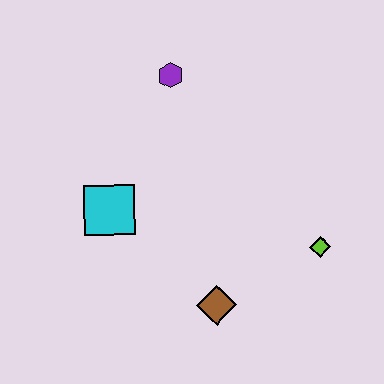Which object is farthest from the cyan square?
The lime diamond is farthest from the cyan square.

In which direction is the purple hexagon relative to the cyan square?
The purple hexagon is above the cyan square.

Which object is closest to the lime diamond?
The brown diamond is closest to the lime diamond.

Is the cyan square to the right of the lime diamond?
No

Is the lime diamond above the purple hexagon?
No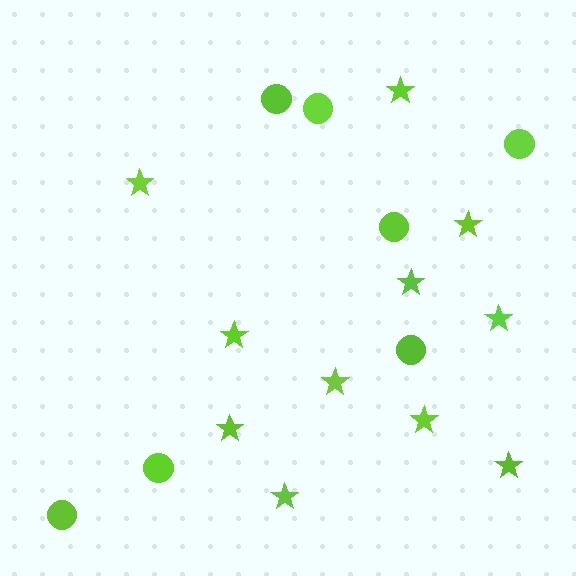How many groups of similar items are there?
There are 2 groups: one group of stars (11) and one group of circles (7).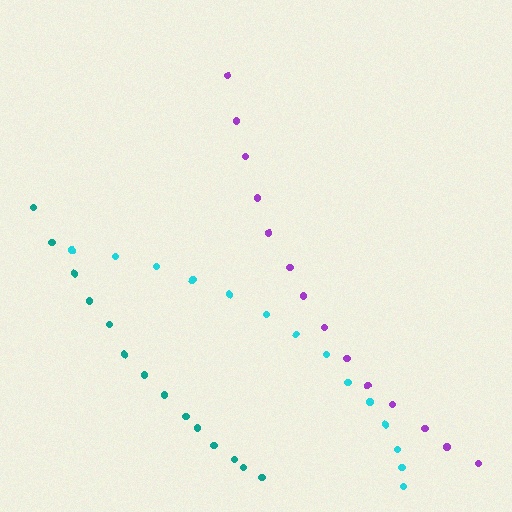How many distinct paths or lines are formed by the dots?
There are 3 distinct paths.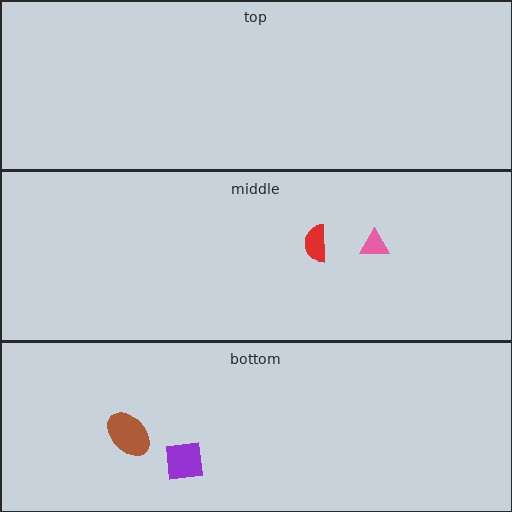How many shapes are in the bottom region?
2.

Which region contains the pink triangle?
The middle region.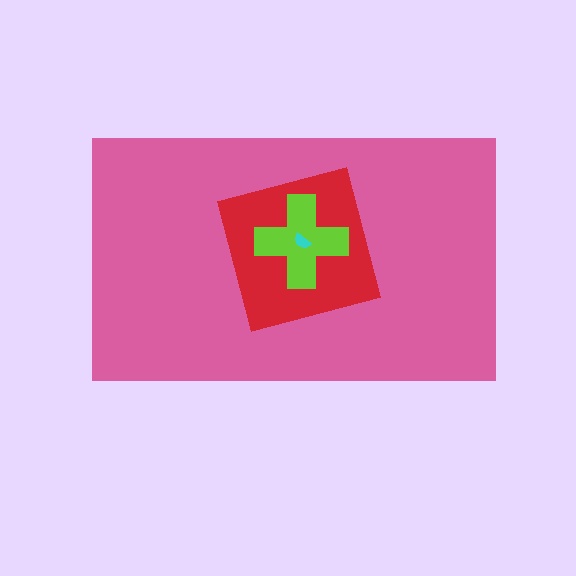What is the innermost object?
The cyan semicircle.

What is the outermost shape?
The pink rectangle.